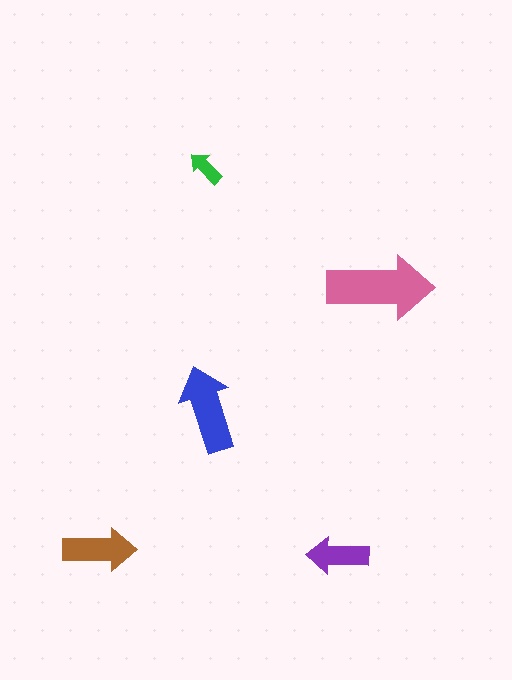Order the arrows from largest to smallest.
the pink one, the blue one, the brown one, the purple one, the green one.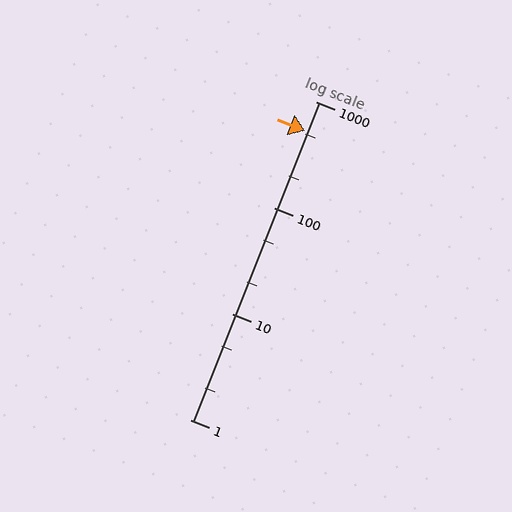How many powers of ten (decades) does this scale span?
The scale spans 3 decades, from 1 to 1000.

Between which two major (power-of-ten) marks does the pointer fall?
The pointer is between 100 and 1000.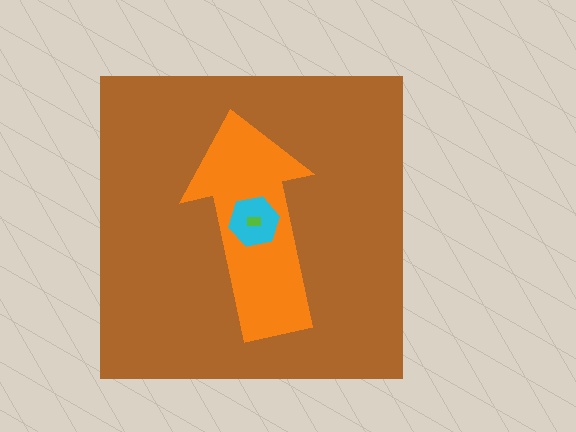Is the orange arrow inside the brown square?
Yes.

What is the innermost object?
The lime rectangle.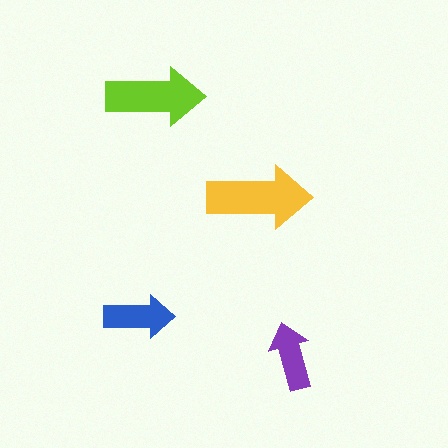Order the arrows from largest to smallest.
the yellow one, the lime one, the blue one, the purple one.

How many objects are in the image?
There are 4 objects in the image.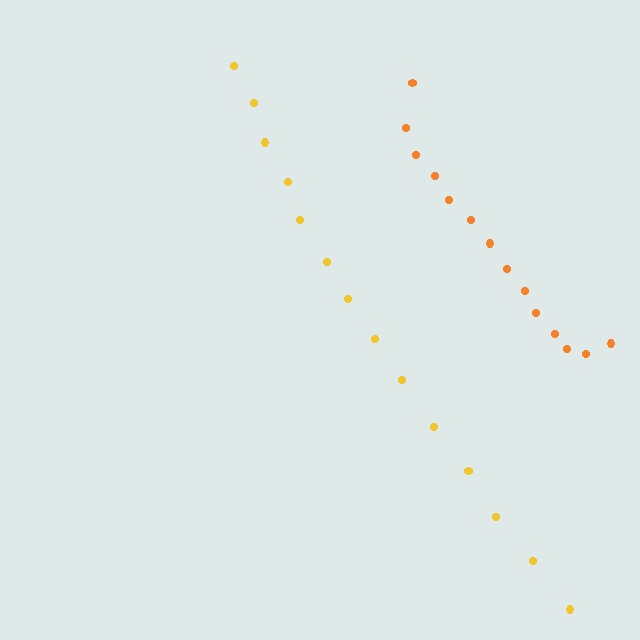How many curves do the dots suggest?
There are 2 distinct paths.